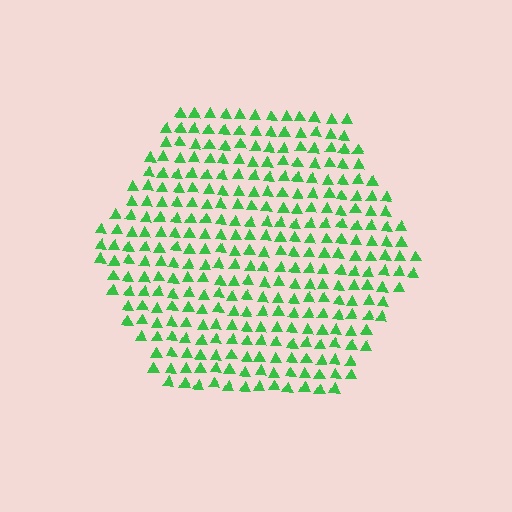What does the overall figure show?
The overall figure shows a hexagon.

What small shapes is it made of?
It is made of small triangles.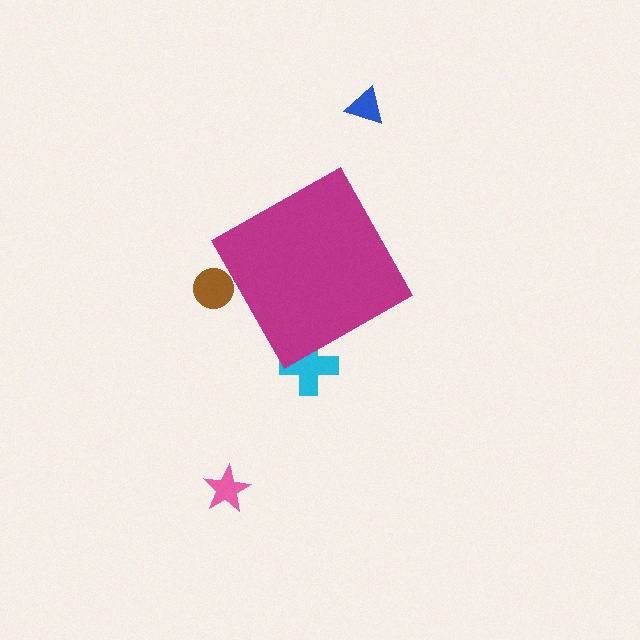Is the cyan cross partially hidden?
Yes, the cyan cross is partially hidden behind the magenta diamond.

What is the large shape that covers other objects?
A magenta diamond.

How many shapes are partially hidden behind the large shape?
2 shapes are partially hidden.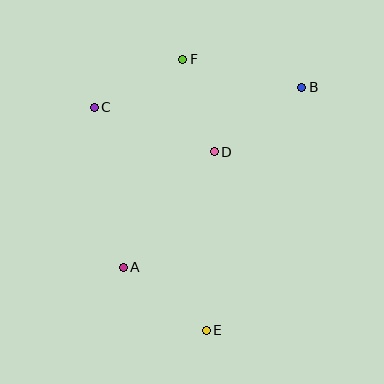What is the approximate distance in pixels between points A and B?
The distance between A and B is approximately 254 pixels.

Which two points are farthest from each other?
Points E and F are farthest from each other.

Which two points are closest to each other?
Points D and F are closest to each other.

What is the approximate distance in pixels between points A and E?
The distance between A and E is approximately 104 pixels.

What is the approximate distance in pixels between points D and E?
The distance between D and E is approximately 179 pixels.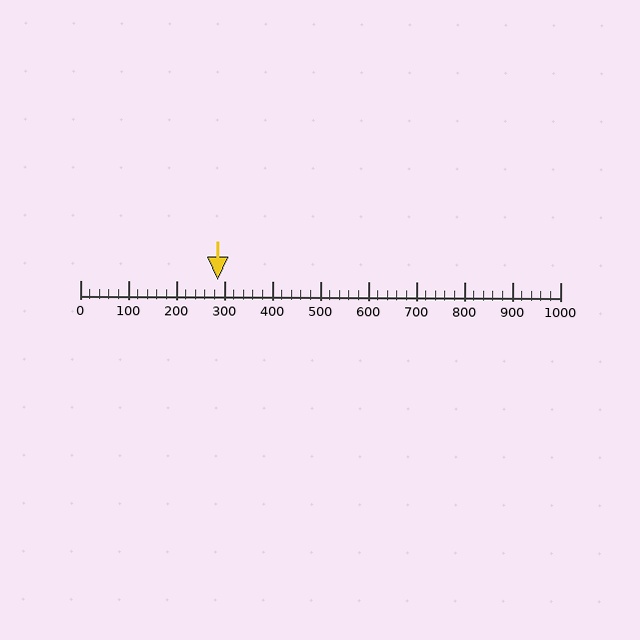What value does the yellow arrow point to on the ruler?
The yellow arrow points to approximately 286.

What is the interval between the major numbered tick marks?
The major tick marks are spaced 100 units apart.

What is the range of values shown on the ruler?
The ruler shows values from 0 to 1000.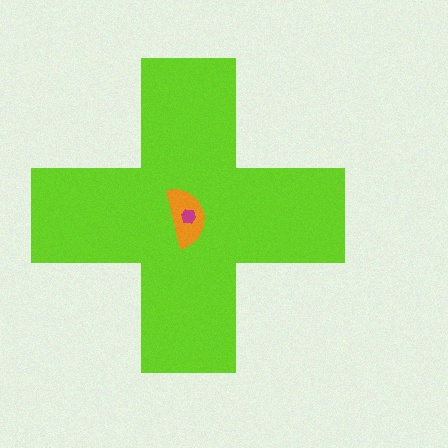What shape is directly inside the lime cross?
The orange semicircle.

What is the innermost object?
The magenta hexagon.